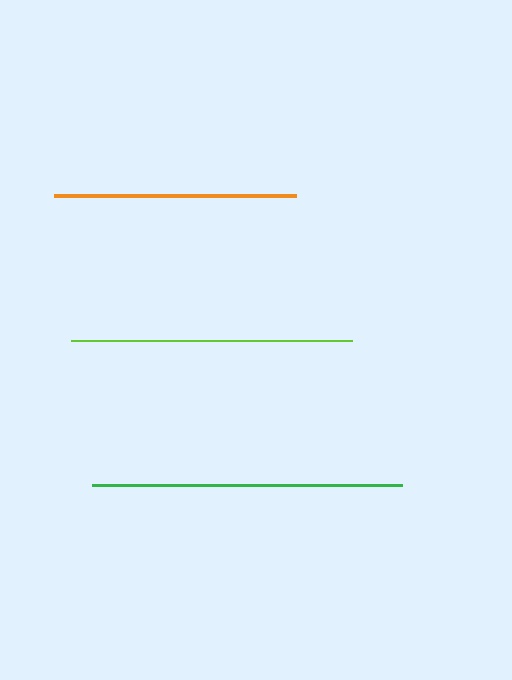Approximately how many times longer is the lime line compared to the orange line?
The lime line is approximately 1.2 times the length of the orange line.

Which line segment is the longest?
The green line is the longest at approximately 309 pixels.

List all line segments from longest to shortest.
From longest to shortest: green, lime, orange.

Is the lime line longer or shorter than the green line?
The green line is longer than the lime line.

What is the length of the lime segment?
The lime segment is approximately 280 pixels long.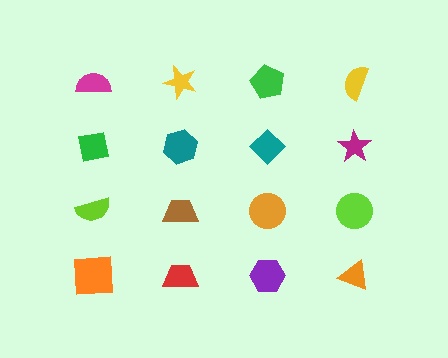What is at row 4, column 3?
A purple hexagon.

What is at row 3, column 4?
A lime circle.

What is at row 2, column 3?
A teal diamond.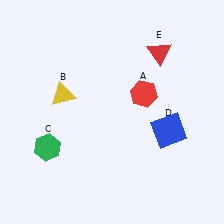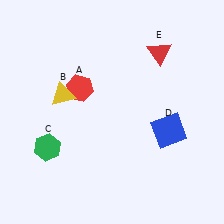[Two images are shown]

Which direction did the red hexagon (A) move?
The red hexagon (A) moved left.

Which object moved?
The red hexagon (A) moved left.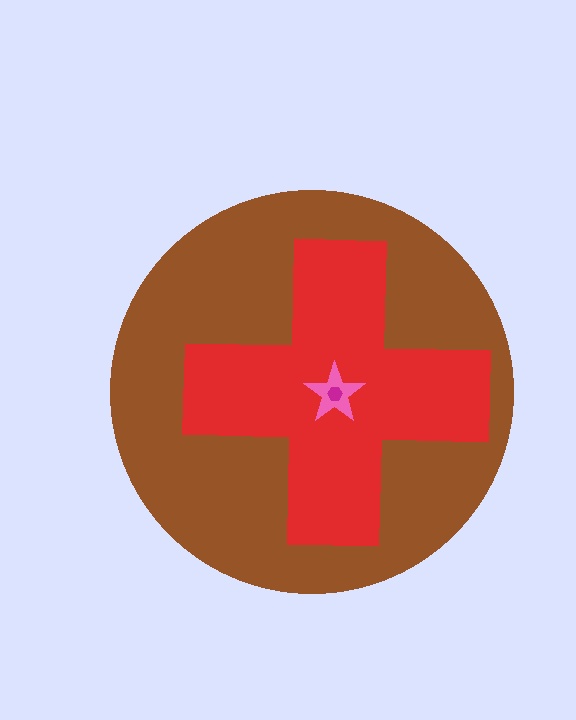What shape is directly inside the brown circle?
The red cross.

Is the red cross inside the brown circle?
Yes.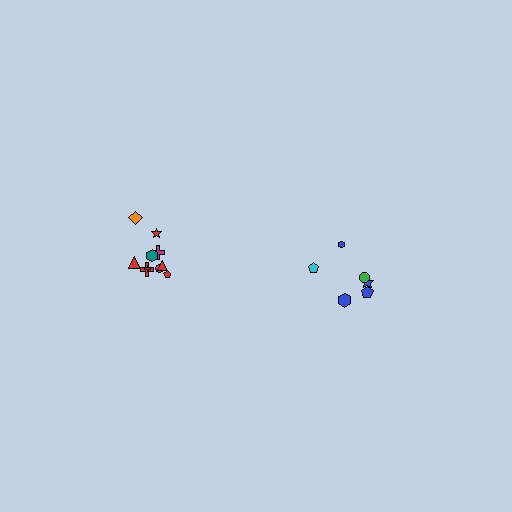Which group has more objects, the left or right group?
The left group.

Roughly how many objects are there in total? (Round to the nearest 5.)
Roughly 15 objects in total.